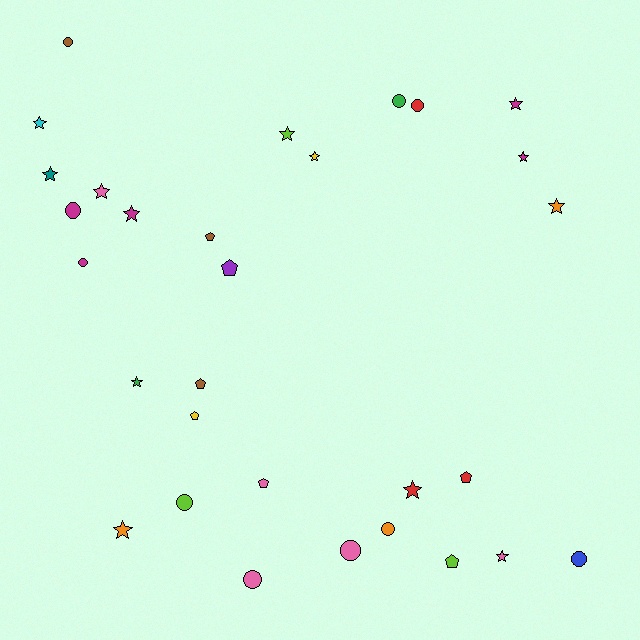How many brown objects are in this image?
There are 3 brown objects.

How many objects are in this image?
There are 30 objects.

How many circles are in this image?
There are 10 circles.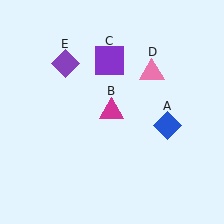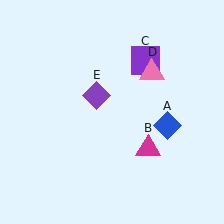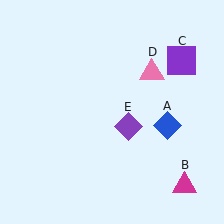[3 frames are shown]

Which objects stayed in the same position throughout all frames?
Blue diamond (object A) and pink triangle (object D) remained stationary.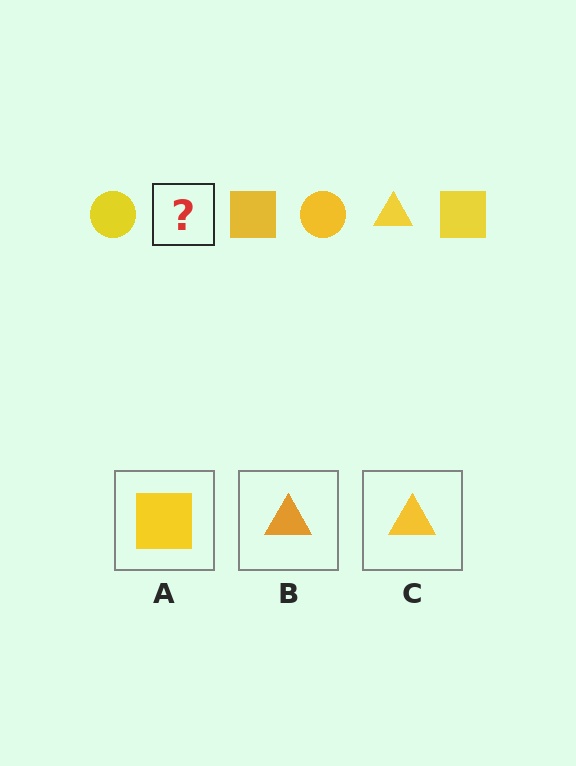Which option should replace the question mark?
Option C.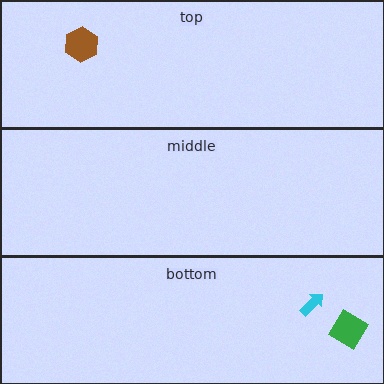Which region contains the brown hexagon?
The top region.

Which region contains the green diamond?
The bottom region.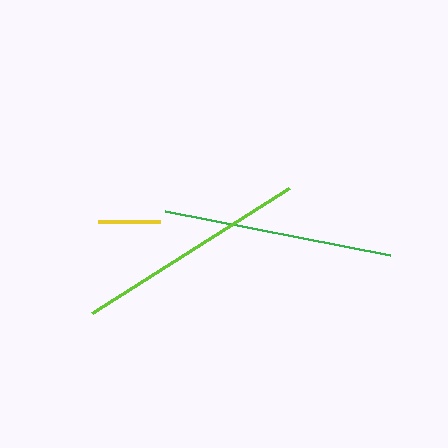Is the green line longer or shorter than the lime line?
The lime line is longer than the green line.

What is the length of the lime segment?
The lime segment is approximately 233 pixels long.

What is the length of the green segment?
The green segment is approximately 229 pixels long.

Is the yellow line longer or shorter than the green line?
The green line is longer than the yellow line.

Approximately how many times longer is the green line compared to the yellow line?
The green line is approximately 3.7 times the length of the yellow line.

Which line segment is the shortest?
The yellow line is the shortest at approximately 62 pixels.